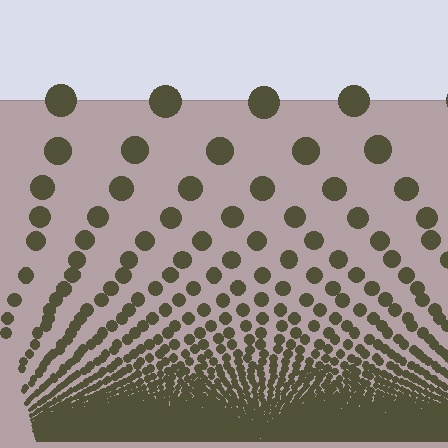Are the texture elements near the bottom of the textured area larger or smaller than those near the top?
Smaller. The gradient is inverted — elements near the bottom are smaller and denser.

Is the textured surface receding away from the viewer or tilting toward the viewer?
The surface appears to tilt toward the viewer. Texture elements get larger and sparser toward the top.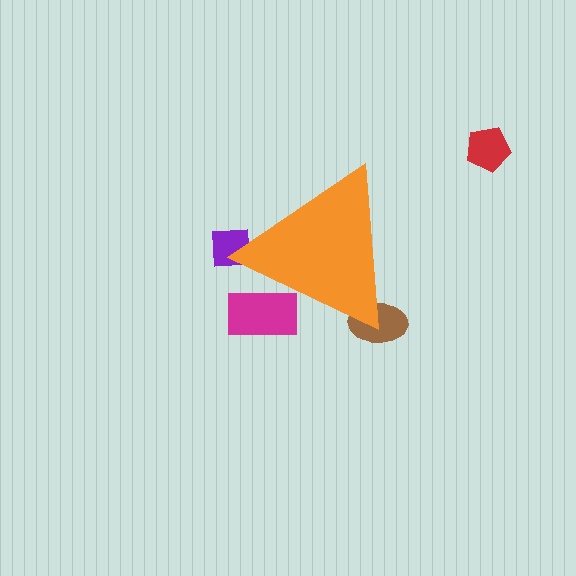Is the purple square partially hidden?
Yes, the purple square is partially hidden behind the orange triangle.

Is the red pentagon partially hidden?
No, the red pentagon is fully visible.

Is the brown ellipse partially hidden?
Yes, the brown ellipse is partially hidden behind the orange triangle.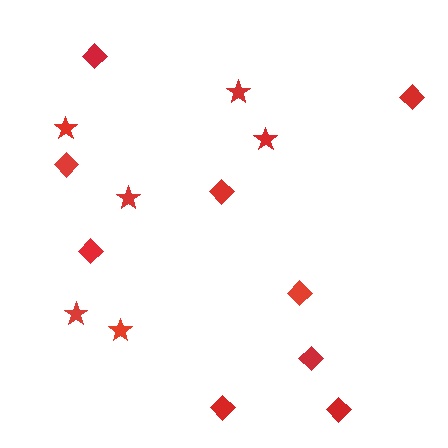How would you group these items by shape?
There are 2 groups: one group of stars (6) and one group of diamonds (9).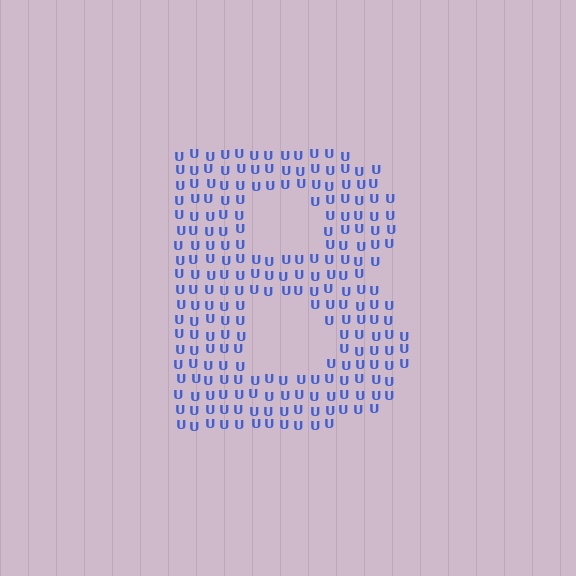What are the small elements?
The small elements are letter U's.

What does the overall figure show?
The overall figure shows the letter B.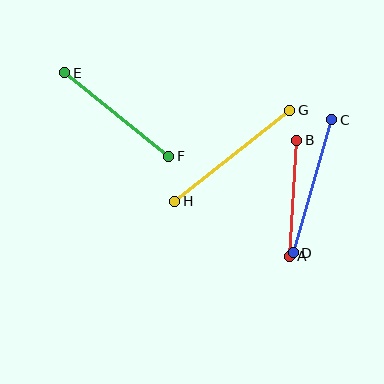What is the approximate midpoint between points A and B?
The midpoint is at approximately (293, 198) pixels.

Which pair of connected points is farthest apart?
Points G and H are farthest apart.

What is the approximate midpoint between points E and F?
The midpoint is at approximately (117, 114) pixels.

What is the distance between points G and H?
The distance is approximately 147 pixels.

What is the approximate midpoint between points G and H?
The midpoint is at approximately (232, 156) pixels.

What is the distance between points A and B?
The distance is approximately 116 pixels.